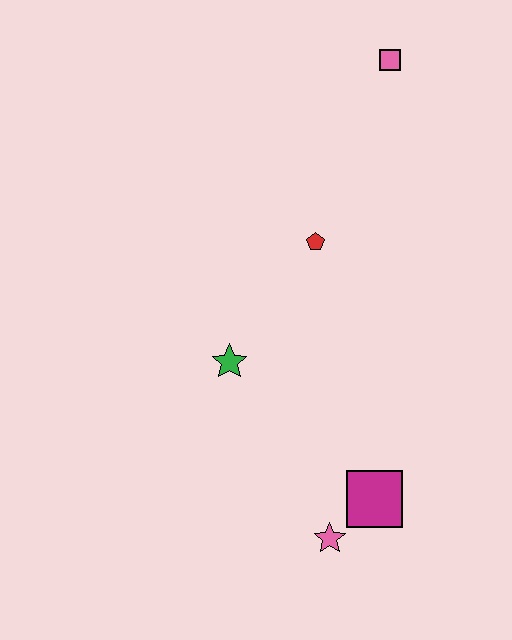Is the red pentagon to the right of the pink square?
No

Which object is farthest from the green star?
The pink square is farthest from the green star.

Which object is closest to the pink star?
The magenta square is closest to the pink star.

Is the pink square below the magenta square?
No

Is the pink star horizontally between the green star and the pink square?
Yes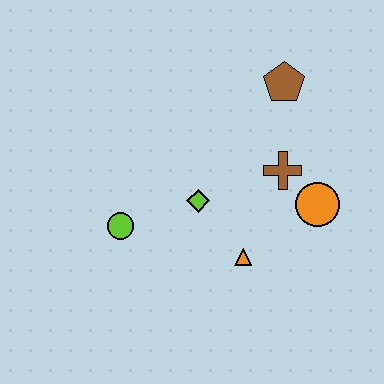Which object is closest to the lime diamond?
The orange triangle is closest to the lime diamond.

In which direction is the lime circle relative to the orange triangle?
The lime circle is to the left of the orange triangle.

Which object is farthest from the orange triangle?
The brown pentagon is farthest from the orange triangle.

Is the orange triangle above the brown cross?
No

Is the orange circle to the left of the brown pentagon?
No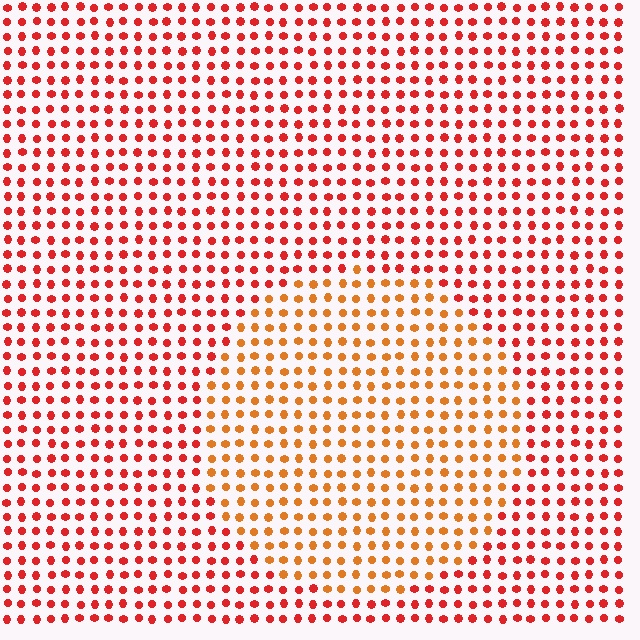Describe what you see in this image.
The image is filled with small red elements in a uniform arrangement. A circle-shaped region is visible where the elements are tinted to a slightly different hue, forming a subtle color boundary.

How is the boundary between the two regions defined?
The boundary is defined purely by a slight shift in hue (about 29 degrees). Spacing, size, and orientation are identical on both sides.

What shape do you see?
I see a circle.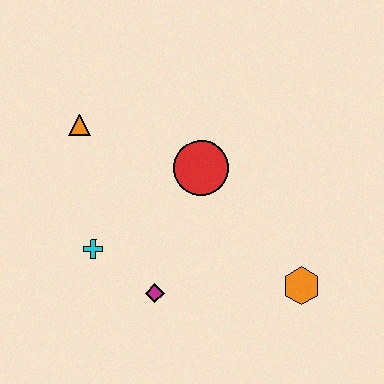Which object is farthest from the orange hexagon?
The orange triangle is farthest from the orange hexagon.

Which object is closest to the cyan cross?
The magenta diamond is closest to the cyan cross.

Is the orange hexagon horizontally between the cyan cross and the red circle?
No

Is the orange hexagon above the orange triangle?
No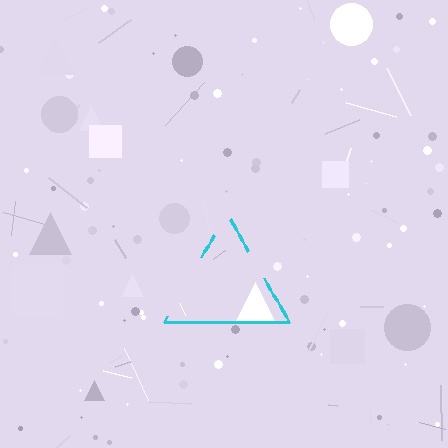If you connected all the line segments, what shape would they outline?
They would outline a triangle.